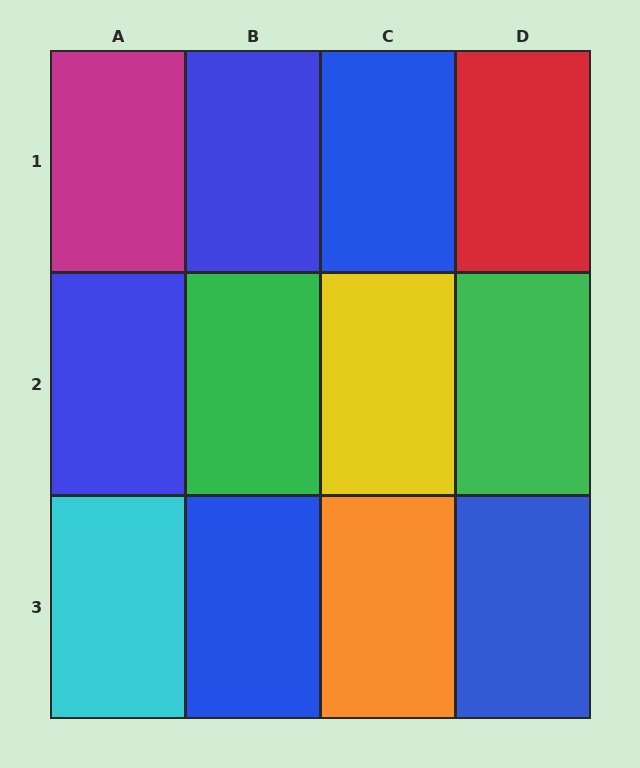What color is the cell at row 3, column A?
Cyan.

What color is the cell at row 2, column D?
Green.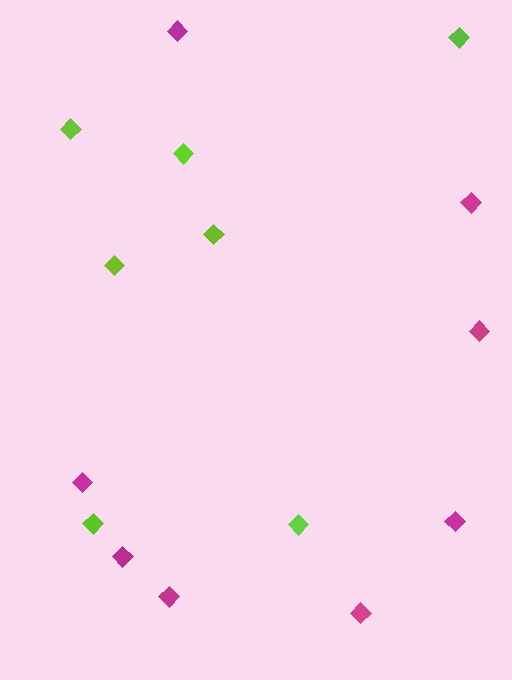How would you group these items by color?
There are 2 groups: one group of lime diamonds (7) and one group of magenta diamonds (8).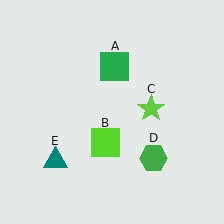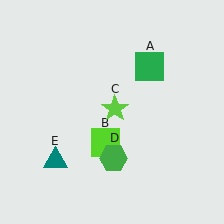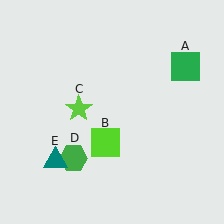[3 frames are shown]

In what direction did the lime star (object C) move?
The lime star (object C) moved left.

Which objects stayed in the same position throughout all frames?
Lime square (object B) and teal triangle (object E) remained stationary.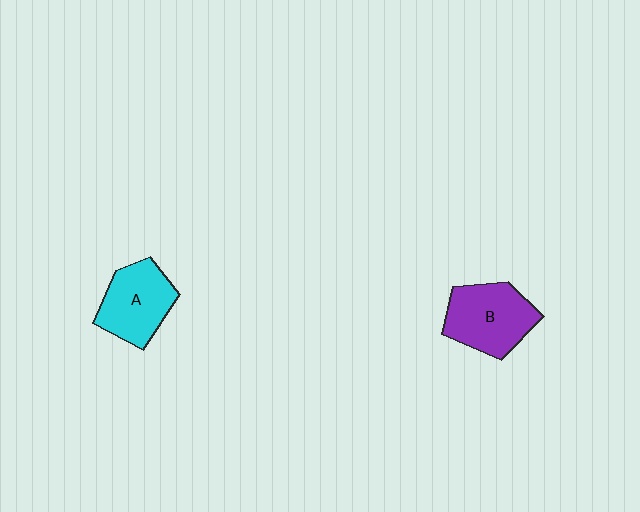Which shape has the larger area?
Shape B (purple).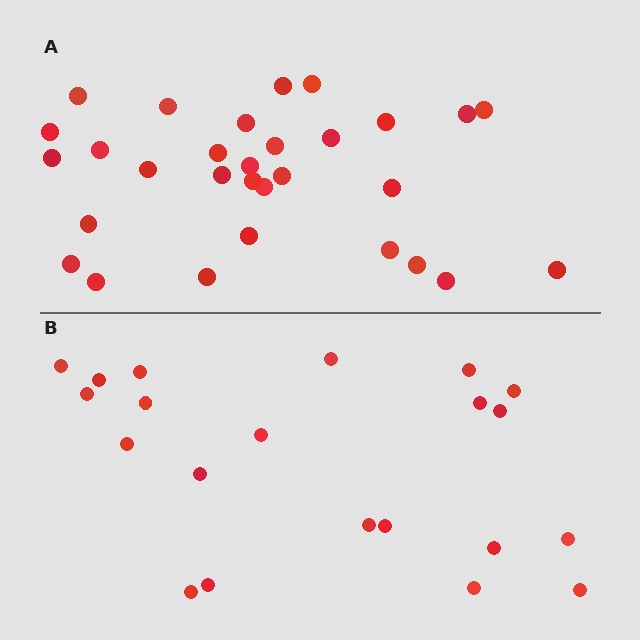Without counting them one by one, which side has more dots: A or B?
Region A (the top region) has more dots.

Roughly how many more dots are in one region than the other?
Region A has roughly 8 or so more dots than region B.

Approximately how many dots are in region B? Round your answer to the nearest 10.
About 20 dots. (The exact count is 21, which rounds to 20.)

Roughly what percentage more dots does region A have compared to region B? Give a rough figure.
About 45% more.